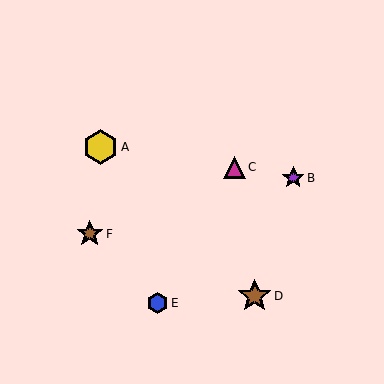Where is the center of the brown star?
The center of the brown star is at (255, 296).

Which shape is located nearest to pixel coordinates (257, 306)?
The brown star (labeled D) at (255, 296) is nearest to that location.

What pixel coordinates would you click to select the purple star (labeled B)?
Click at (293, 178) to select the purple star B.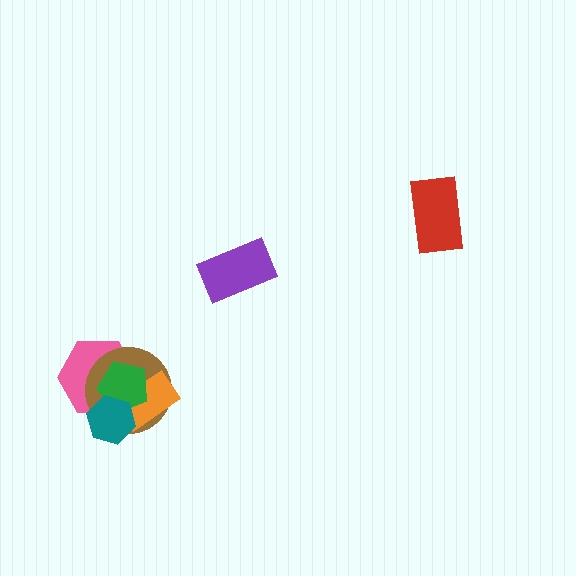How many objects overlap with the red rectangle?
0 objects overlap with the red rectangle.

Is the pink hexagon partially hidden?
Yes, it is partially covered by another shape.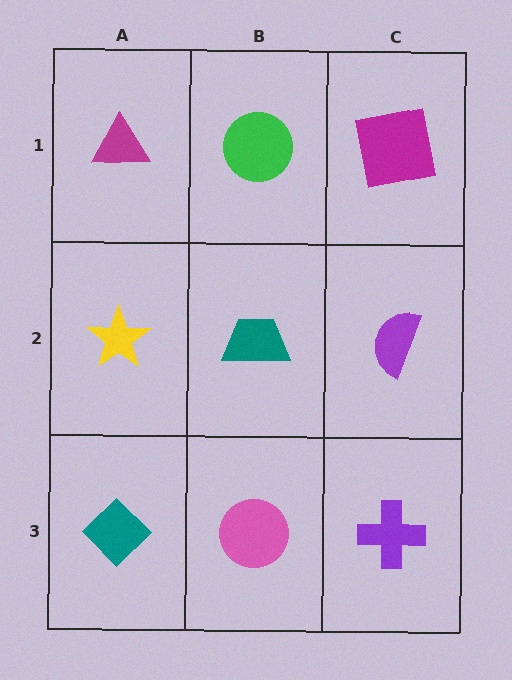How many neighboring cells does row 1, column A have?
2.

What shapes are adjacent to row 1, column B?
A teal trapezoid (row 2, column B), a magenta triangle (row 1, column A), a magenta square (row 1, column C).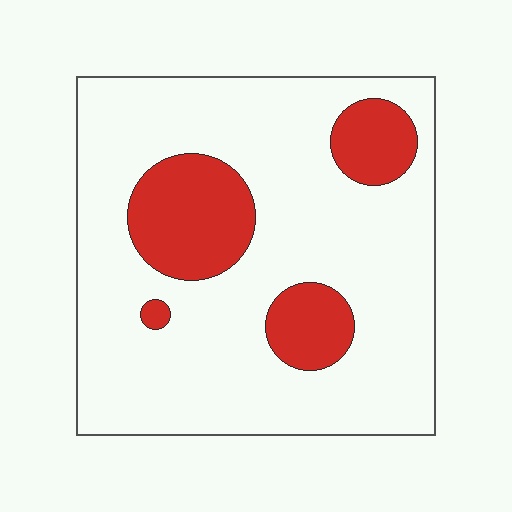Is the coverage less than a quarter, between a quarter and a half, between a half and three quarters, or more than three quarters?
Less than a quarter.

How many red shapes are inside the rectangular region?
4.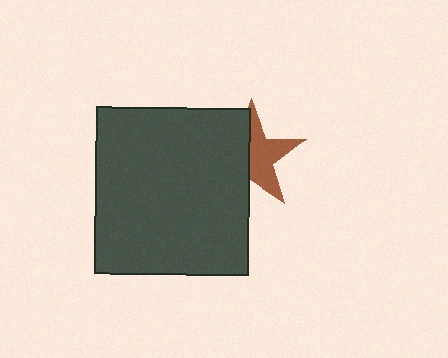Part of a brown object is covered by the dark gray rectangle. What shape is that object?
It is a star.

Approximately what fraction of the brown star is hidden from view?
Roughly 47% of the brown star is hidden behind the dark gray rectangle.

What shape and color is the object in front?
The object in front is a dark gray rectangle.